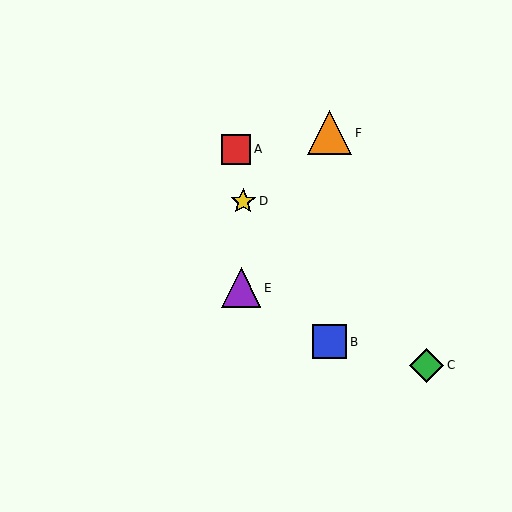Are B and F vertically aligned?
Yes, both are at x≈330.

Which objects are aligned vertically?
Objects B, F are aligned vertically.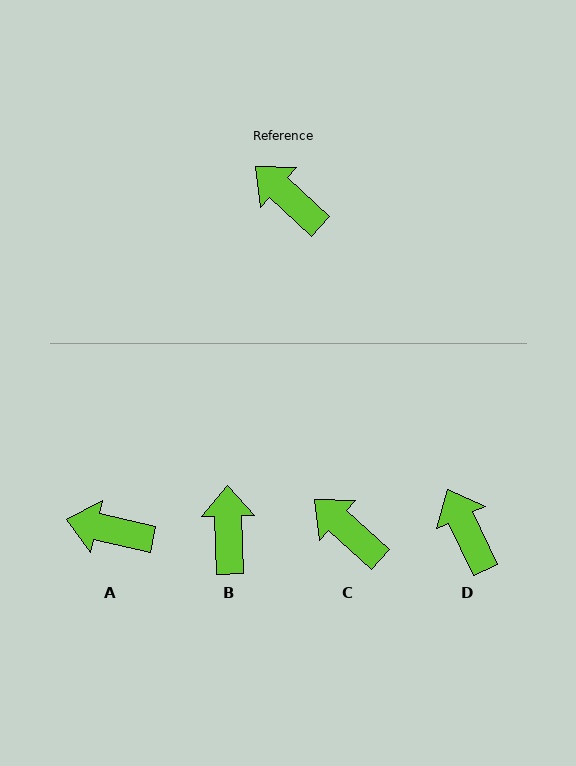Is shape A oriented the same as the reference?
No, it is off by about 30 degrees.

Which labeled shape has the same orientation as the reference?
C.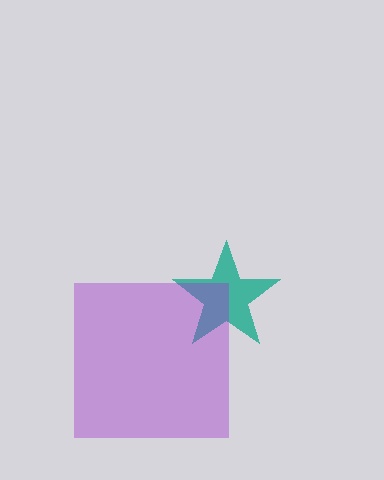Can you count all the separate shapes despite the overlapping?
Yes, there are 2 separate shapes.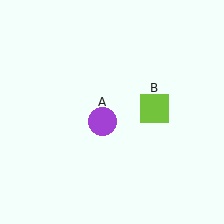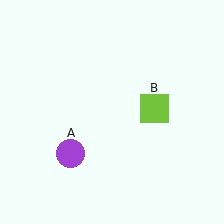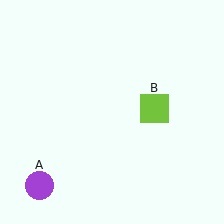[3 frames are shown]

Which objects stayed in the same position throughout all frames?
Lime square (object B) remained stationary.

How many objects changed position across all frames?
1 object changed position: purple circle (object A).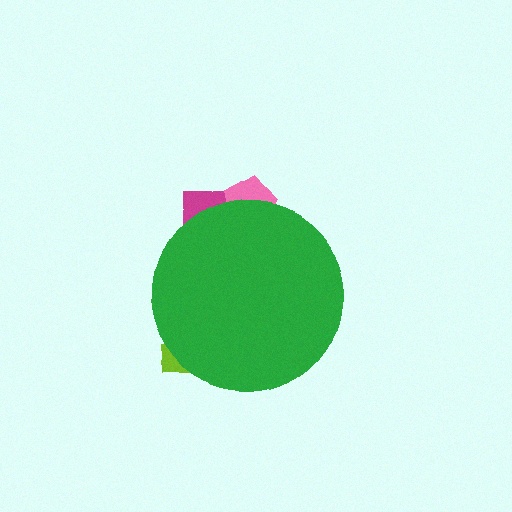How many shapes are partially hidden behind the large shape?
3 shapes are partially hidden.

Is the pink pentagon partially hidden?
Yes, the pink pentagon is partially hidden behind the green circle.